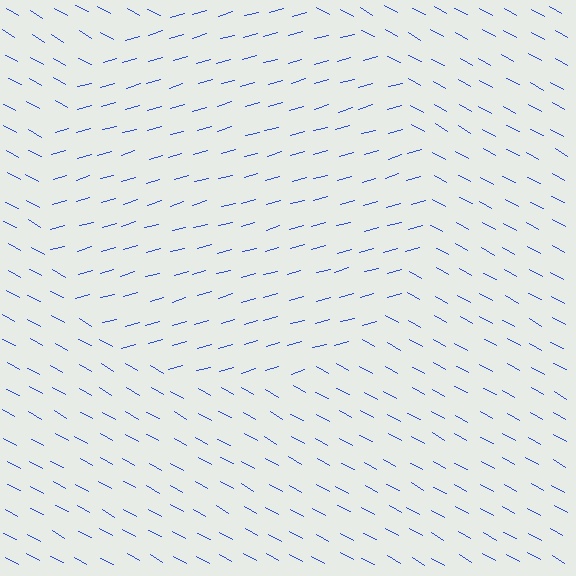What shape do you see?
I see a circle.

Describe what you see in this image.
The image is filled with small blue line segments. A circle region in the image has lines oriented differently from the surrounding lines, creating a visible texture boundary.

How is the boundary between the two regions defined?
The boundary is defined purely by a change in line orientation (approximately 45 degrees difference). All lines are the same color and thickness.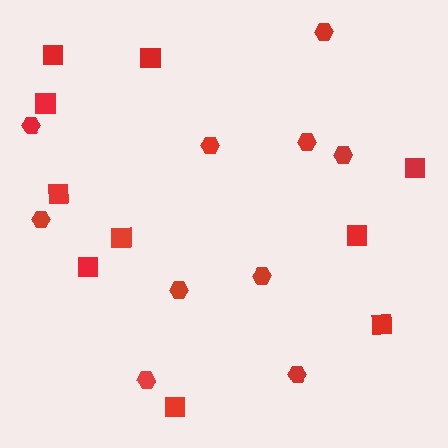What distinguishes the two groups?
There are 2 groups: one group of squares (10) and one group of hexagons (10).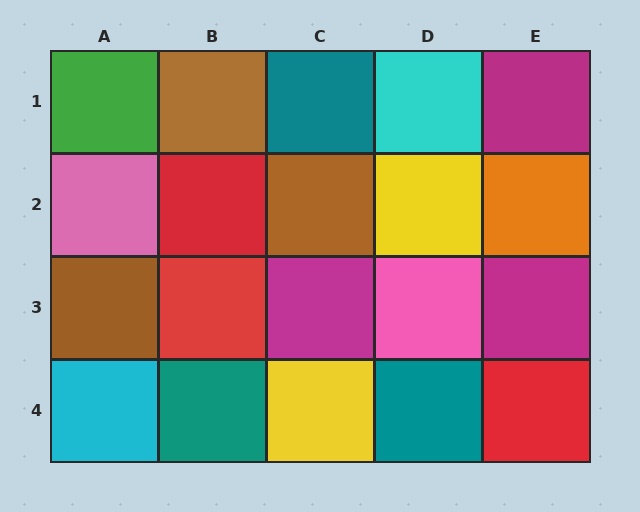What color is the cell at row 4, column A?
Cyan.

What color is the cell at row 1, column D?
Cyan.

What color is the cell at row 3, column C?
Magenta.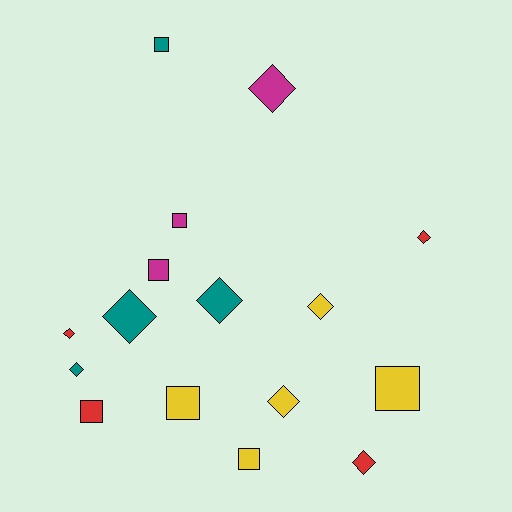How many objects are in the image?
There are 16 objects.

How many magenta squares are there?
There are 2 magenta squares.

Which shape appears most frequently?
Diamond, with 9 objects.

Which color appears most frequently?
Yellow, with 5 objects.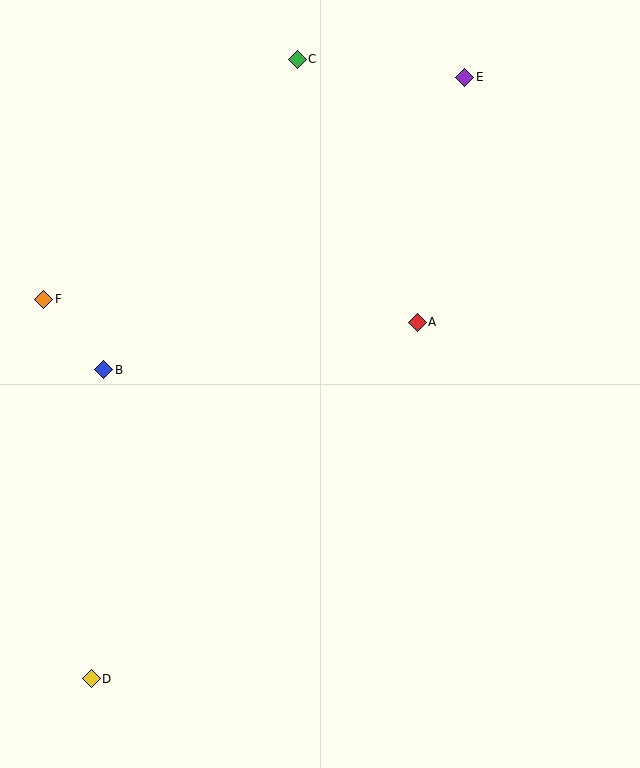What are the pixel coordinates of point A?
Point A is at (417, 322).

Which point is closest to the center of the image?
Point A at (417, 322) is closest to the center.